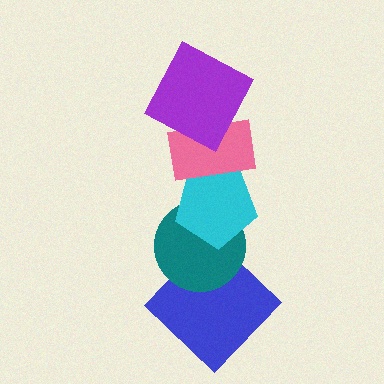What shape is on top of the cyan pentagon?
The pink rectangle is on top of the cyan pentagon.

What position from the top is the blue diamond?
The blue diamond is 5th from the top.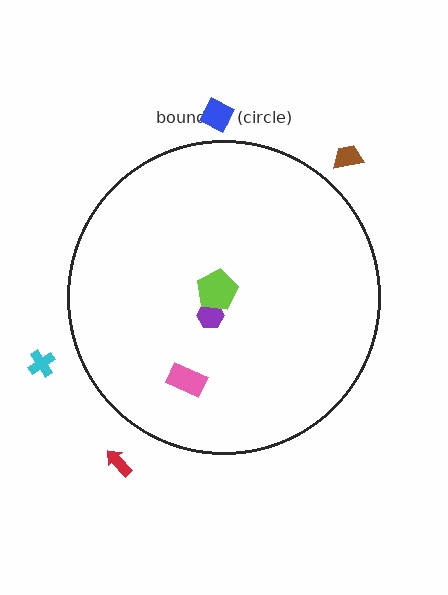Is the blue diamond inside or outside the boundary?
Outside.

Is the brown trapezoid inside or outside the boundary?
Outside.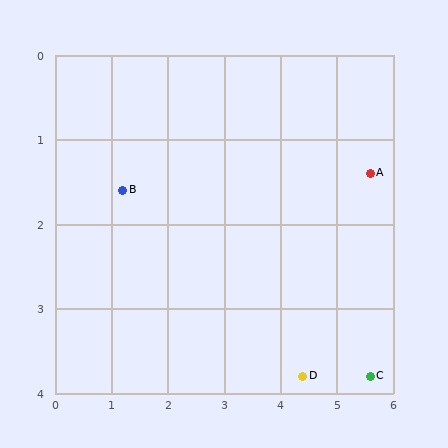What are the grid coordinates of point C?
Point C is at approximately (5.6, 3.8).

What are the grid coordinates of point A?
Point A is at approximately (5.6, 1.4).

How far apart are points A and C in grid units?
Points A and C are about 2.4 grid units apart.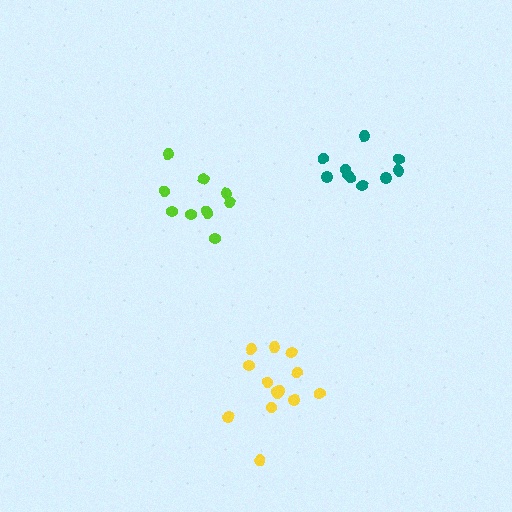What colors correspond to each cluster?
The clusters are colored: yellow, teal, lime.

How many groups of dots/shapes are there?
There are 3 groups.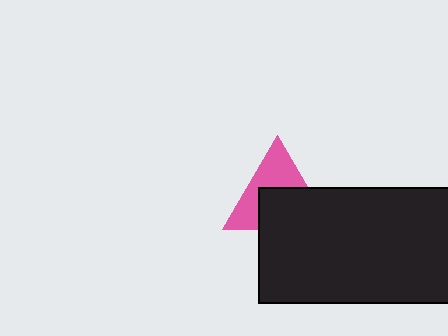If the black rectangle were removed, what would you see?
You would see the complete pink triangle.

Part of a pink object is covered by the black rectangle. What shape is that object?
It is a triangle.